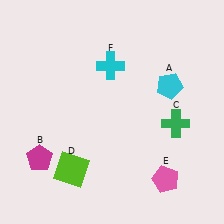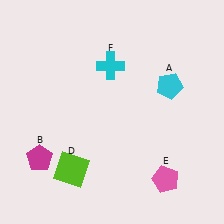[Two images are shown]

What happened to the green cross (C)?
The green cross (C) was removed in Image 2. It was in the bottom-right area of Image 1.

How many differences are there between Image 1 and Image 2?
There is 1 difference between the two images.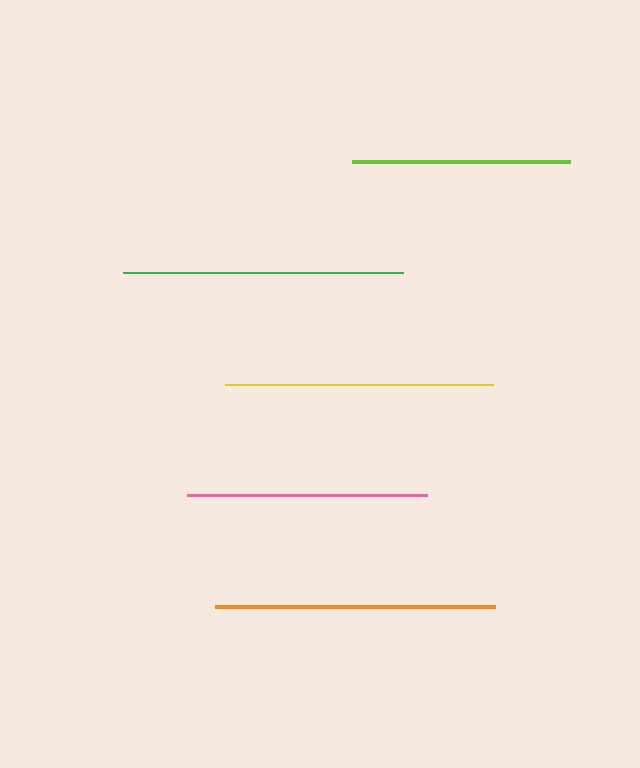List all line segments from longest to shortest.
From longest to shortest: green, orange, yellow, pink, lime.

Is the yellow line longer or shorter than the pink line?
The yellow line is longer than the pink line.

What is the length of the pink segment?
The pink segment is approximately 239 pixels long.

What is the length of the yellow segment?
The yellow segment is approximately 269 pixels long.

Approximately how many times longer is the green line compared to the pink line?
The green line is approximately 1.2 times the length of the pink line.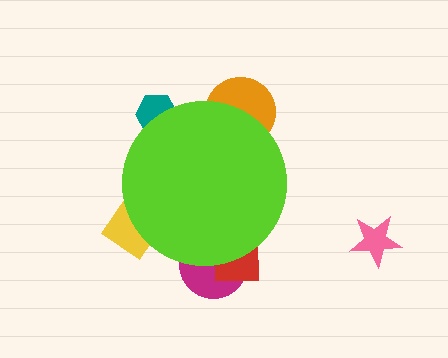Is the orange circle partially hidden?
Yes, the orange circle is partially hidden behind the lime circle.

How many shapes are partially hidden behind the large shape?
5 shapes are partially hidden.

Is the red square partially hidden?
Yes, the red square is partially hidden behind the lime circle.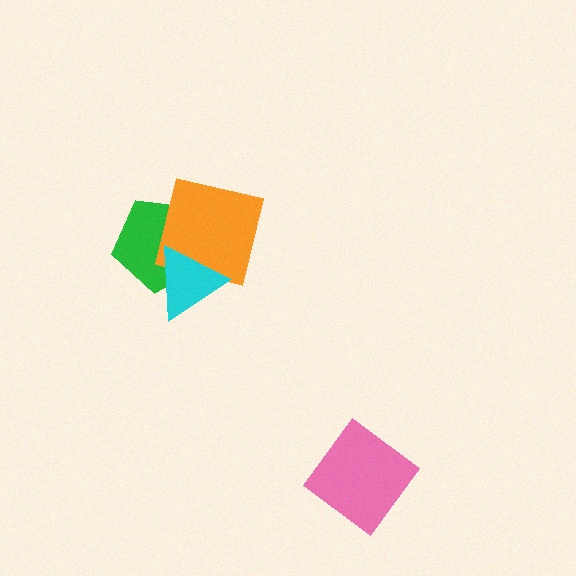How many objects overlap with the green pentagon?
2 objects overlap with the green pentagon.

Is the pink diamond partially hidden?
No, no other shape covers it.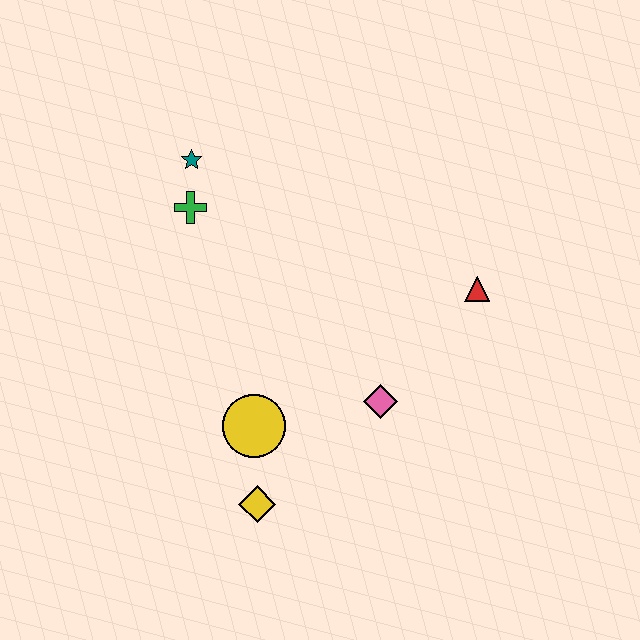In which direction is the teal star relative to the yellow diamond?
The teal star is above the yellow diamond.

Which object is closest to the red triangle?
The pink diamond is closest to the red triangle.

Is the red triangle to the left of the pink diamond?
No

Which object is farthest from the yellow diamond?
The teal star is farthest from the yellow diamond.